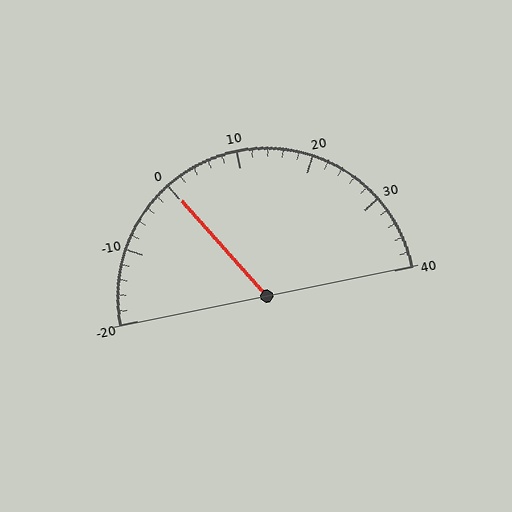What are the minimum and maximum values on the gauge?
The gauge ranges from -20 to 40.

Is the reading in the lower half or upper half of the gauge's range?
The reading is in the lower half of the range (-20 to 40).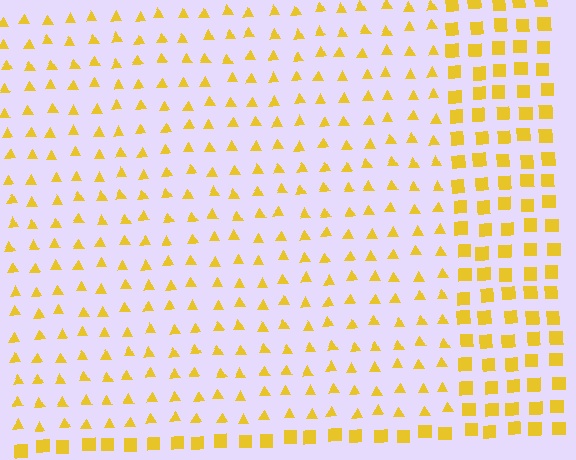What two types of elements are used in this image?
The image uses triangles inside the rectangle region and squares outside it.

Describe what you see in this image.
The image is filled with small yellow elements arranged in a uniform grid. A rectangle-shaped region contains triangles, while the surrounding area contains squares. The boundary is defined purely by the change in element shape.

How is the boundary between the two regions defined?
The boundary is defined by a change in element shape: triangles inside vs. squares outside. All elements share the same color and spacing.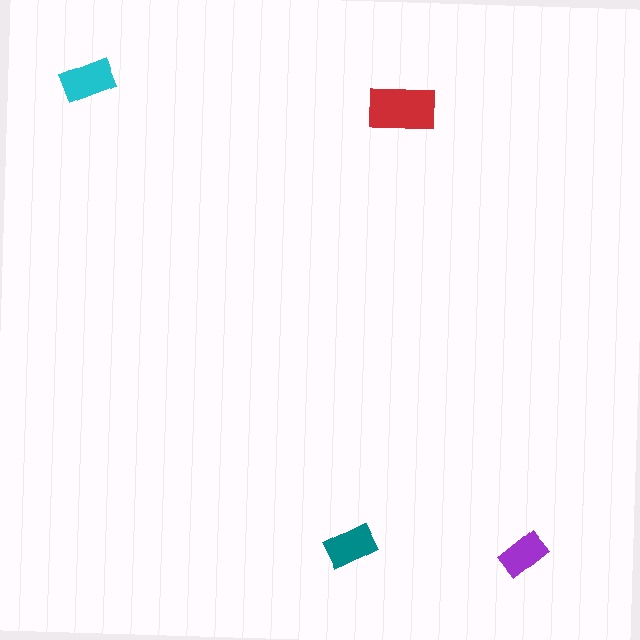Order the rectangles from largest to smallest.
the red one, the cyan one, the teal one, the purple one.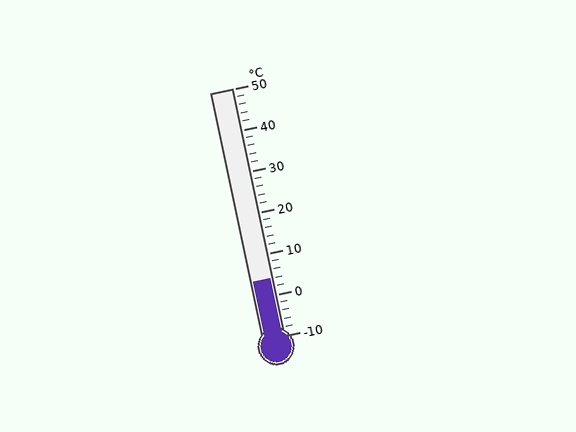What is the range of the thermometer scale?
The thermometer scale ranges from -10°C to 50°C.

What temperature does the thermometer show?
The thermometer shows approximately 4°C.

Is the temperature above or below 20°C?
The temperature is below 20°C.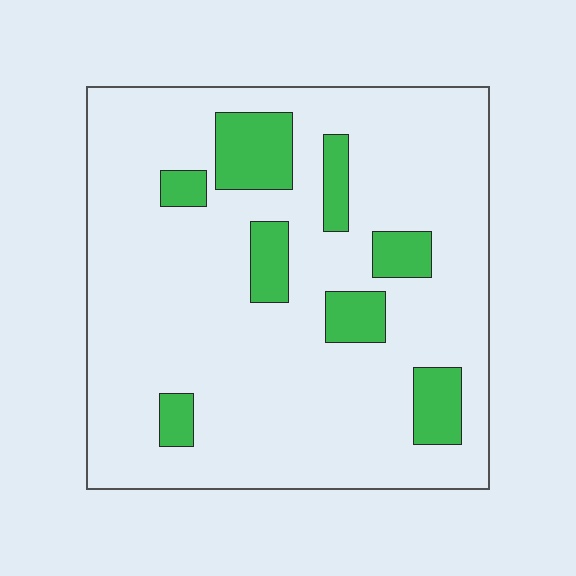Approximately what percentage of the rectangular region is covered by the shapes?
Approximately 15%.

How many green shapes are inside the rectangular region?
8.